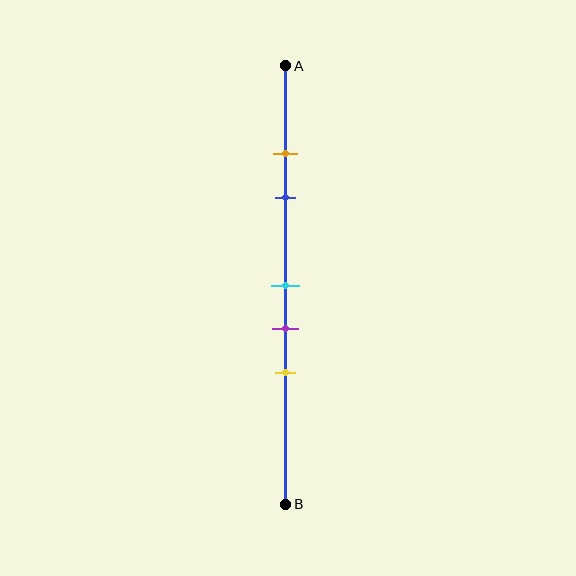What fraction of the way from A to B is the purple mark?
The purple mark is approximately 60% (0.6) of the way from A to B.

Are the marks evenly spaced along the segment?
No, the marks are not evenly spaced.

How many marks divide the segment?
There are 5 marks dividing the segment.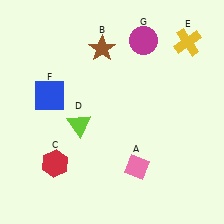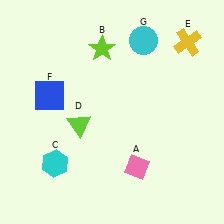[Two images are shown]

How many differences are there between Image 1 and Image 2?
There are 3 differences between the two images.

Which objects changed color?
B changed from brown to lime. C changed from red to cyan. G changed from magenta to cyan.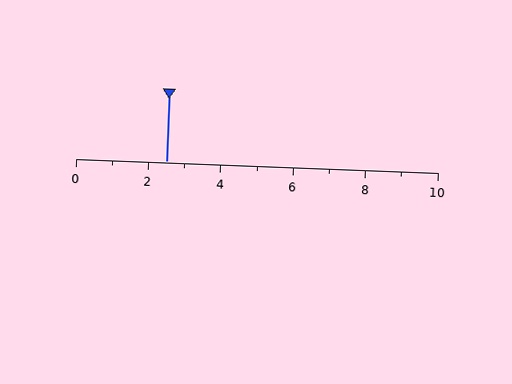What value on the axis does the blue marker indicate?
The marker indicates approximately 2.5.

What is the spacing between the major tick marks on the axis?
The major ticks are spaced 2 apart.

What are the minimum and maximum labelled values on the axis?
The axis runs from 0 to 10.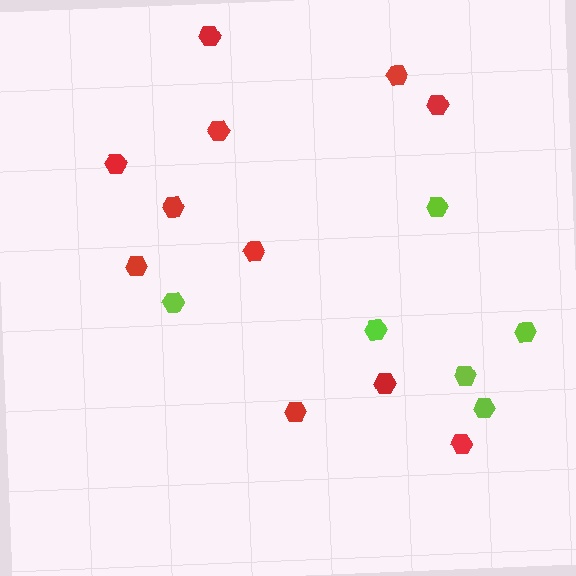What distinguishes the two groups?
There are 2 groups: one group of red hexagons (11) and one group of lime hexagons (6).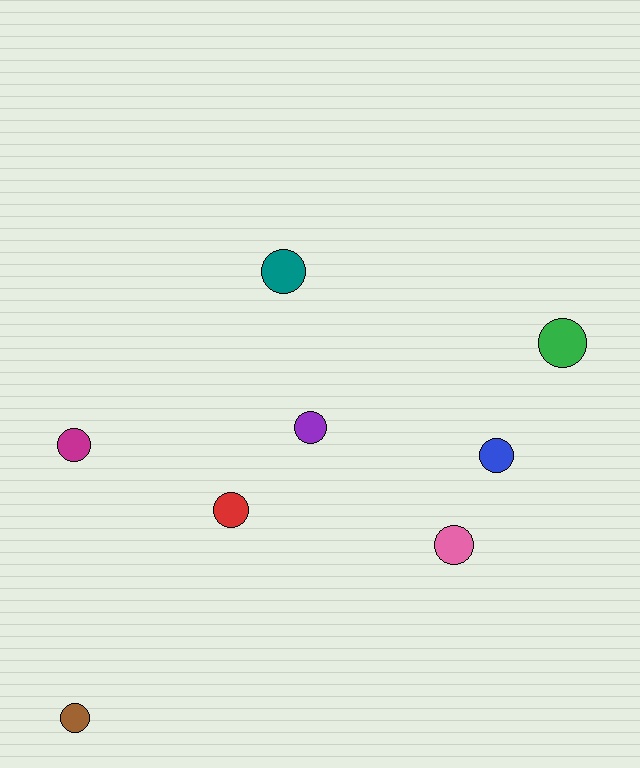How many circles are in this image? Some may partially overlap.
There are 8 circles.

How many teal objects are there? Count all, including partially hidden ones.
There is 1 teal object.